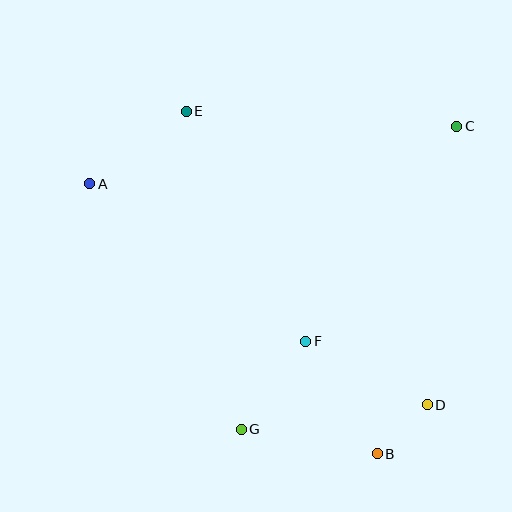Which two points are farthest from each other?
Points A and D are farthest from each other.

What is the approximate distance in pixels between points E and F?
The distance between E and F is approximately 259 pixels.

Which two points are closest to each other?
Points B and D are closest to each other.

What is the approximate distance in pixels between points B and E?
The distance between B and E is approximately 392 pixels.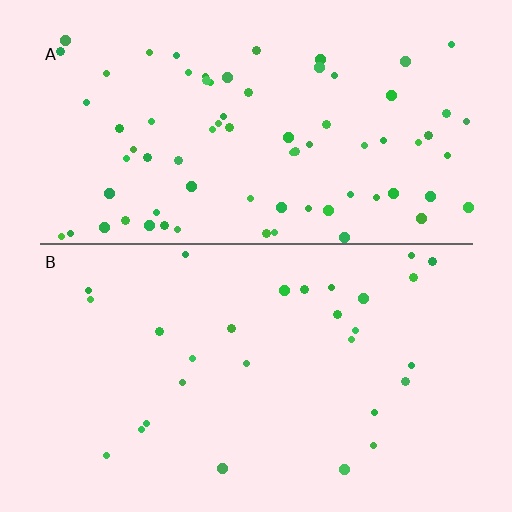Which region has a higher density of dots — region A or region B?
A (the top).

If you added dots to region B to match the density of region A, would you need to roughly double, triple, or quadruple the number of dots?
Approximately triple.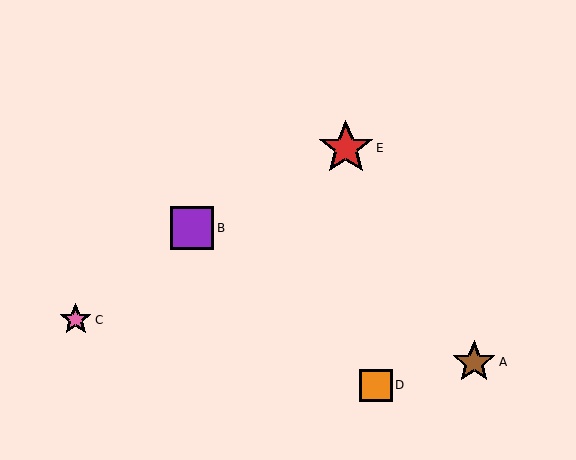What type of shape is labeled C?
Shape C is a pink star.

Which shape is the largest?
The red star (labeled E) is the largest.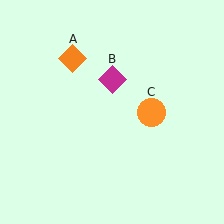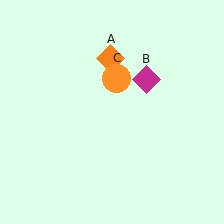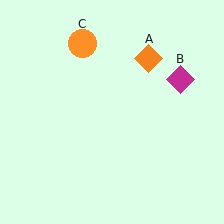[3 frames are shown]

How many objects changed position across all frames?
3 objects changed position: orange diamond (object A), magenta diamond (object B), orange circle (object C).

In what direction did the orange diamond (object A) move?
The orange diamond (object A) moved right.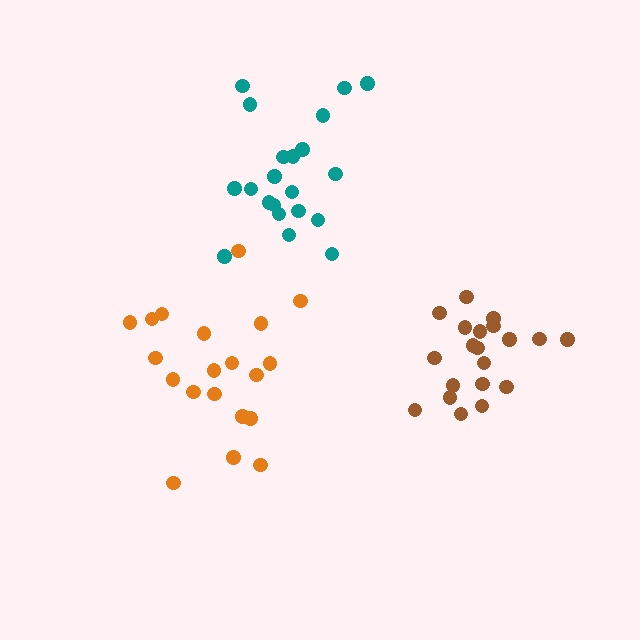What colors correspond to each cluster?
The clusters are colored: teal, orange, brown.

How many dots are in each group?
Group 1: 21 dots, Group 2: 20 dots, Group 3: 20 dots (61 total).